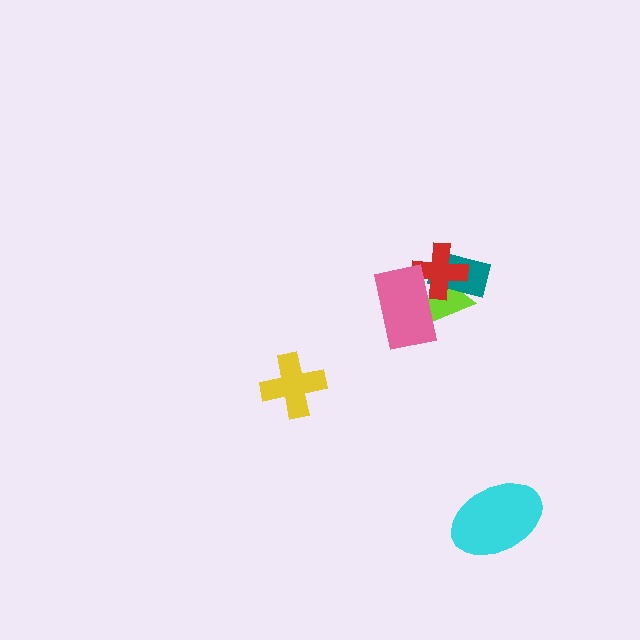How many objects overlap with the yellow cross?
0 objects overlap with the yellow cross.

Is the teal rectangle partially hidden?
Yes, it is partially covered by another shape.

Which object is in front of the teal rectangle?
The red cross is in front of the teal rectangle.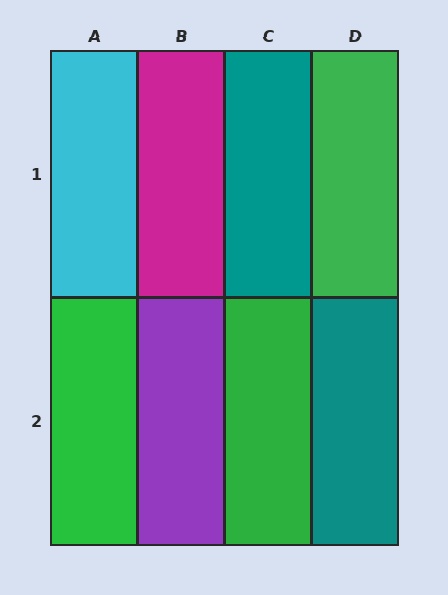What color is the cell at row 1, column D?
Green.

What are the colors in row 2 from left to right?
Green, purple, green, teal.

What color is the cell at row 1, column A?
Cyan.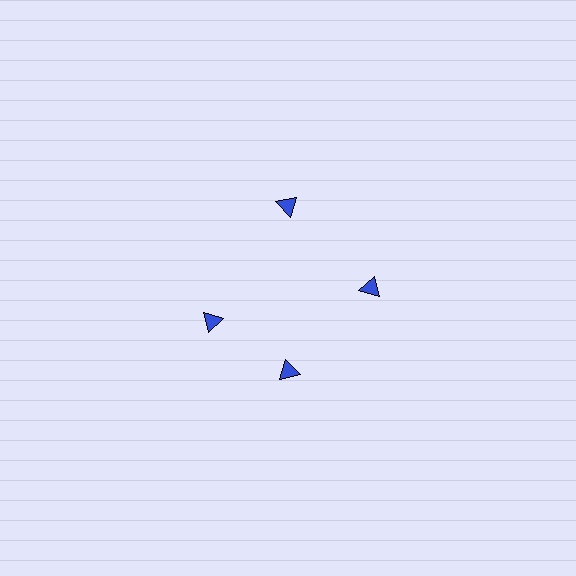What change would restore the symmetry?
The symmetry would be restored by rotating it back into even spacing with its neighbors so that all 4 triangles sit at equal angles and equal distance from the center.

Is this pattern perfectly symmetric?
No. The 4 blue triangles are arranged in a ring, but one element near the 9 o'clock position is rotated out of alignment along the ring, breaking the 4-fold rotational symmetry.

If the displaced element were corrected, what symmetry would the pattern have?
It would have 4-fold rotational symmetry — the pattern would map onto itself every 90 degrees.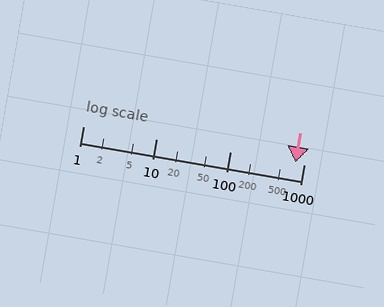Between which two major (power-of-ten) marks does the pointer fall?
The pointer is between 100 and 1000.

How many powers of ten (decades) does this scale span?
The scale spans 3 decades, from 1 to 1000.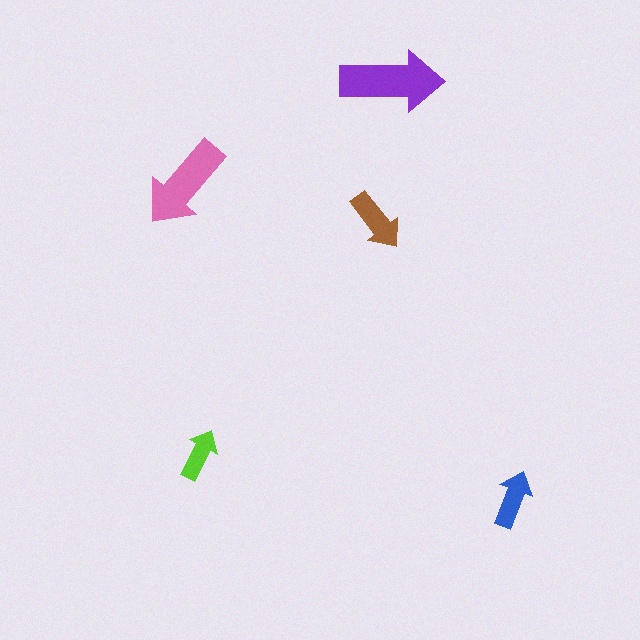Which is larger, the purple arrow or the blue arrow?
The purple one.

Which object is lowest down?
The blue arrow is bottommost.